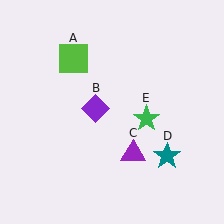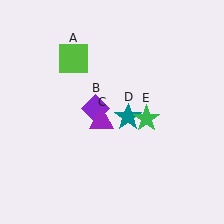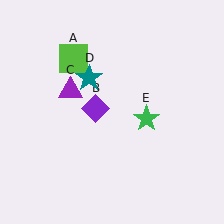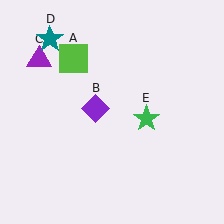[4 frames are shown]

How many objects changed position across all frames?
2 objects changed position: purple triangle (object C), teal star (object D).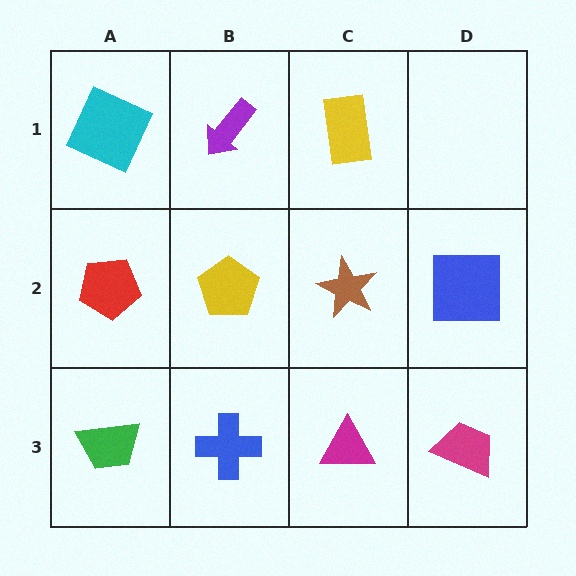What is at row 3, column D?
A magenta trapezoid.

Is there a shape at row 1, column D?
No, that cell is empty.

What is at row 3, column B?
A blue cross.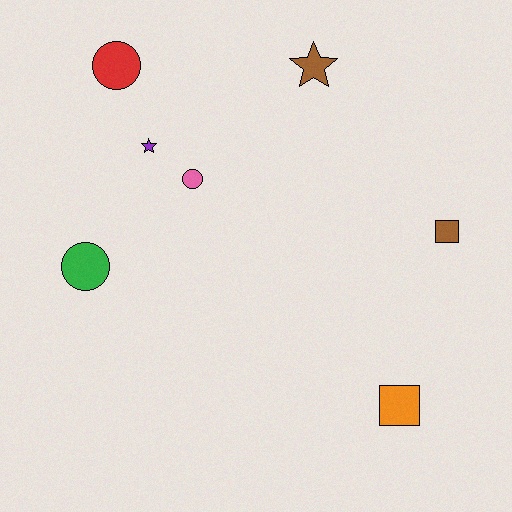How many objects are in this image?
There are 7 objects.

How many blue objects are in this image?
There are no blue objects.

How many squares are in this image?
There are 2 squares.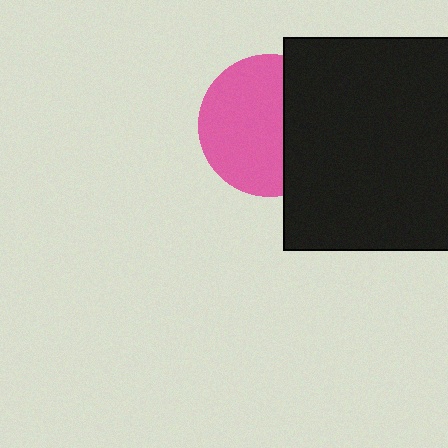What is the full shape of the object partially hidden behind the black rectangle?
The partially hidden object is a pink circle.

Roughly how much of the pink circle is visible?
About half of it is visible (roughly 62%).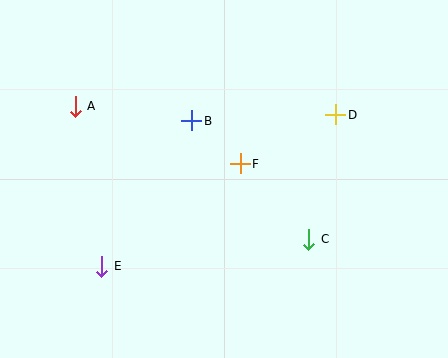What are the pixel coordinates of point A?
Point A is at (75, 106).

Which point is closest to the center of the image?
Point F at (240, 164) is closest to the center.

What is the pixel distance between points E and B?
The distance between E and B is 171 pixels.